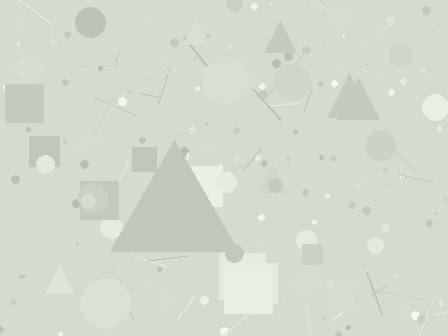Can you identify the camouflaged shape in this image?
The camouflaged shape is a triangle.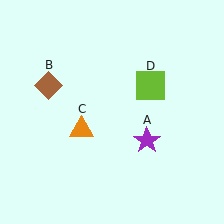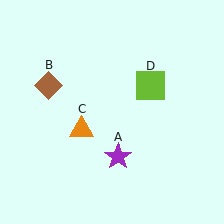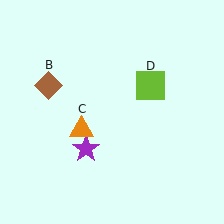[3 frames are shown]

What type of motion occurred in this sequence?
The purple star (object A) rotated clockwise around the center of the scene.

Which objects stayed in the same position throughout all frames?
Brown diamond (object B) and orange triangle (object C) and lime square (object D) remained stationary.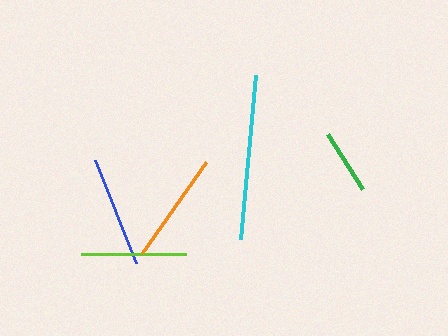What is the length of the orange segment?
The orange segment is approximately 111 pixels long.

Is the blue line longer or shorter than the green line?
The blue line is longer than the green line.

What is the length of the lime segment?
The lime segment is approximately 105 pixels long.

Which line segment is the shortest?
The green line is the shortest at approximately 65 pixels.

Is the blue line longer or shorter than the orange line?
The orange line is longer than the blue line.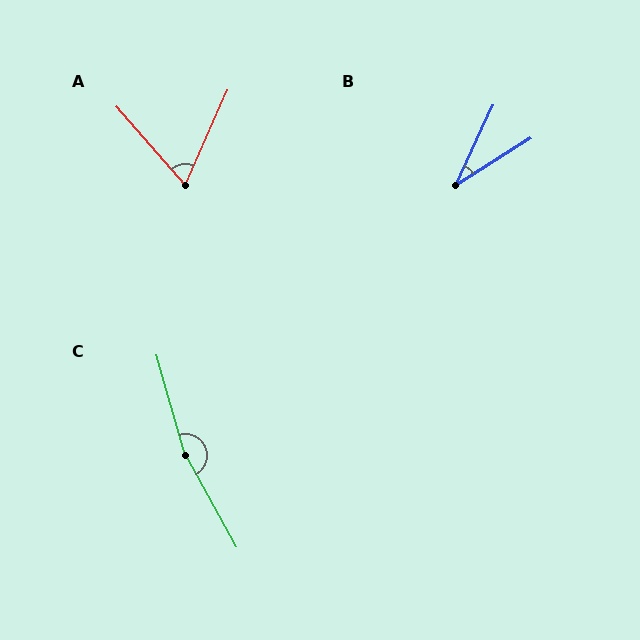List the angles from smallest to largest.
B (32°), A (65°), C (167°).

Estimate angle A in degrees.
Approximately 65 degrees.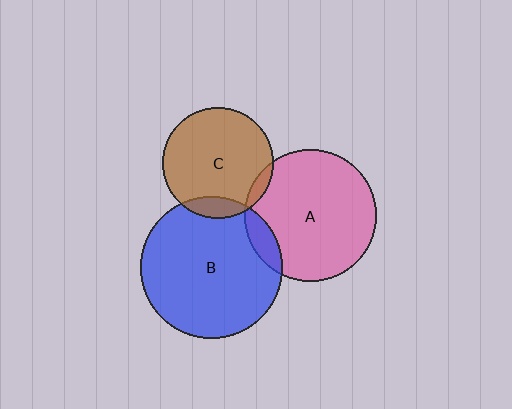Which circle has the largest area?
Circle B (blue).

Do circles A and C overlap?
Yes.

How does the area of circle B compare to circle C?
Approximately 1.6 times.